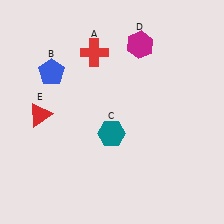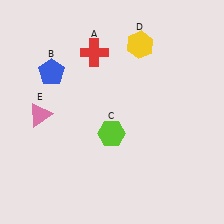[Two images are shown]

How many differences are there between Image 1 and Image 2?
There are 3 differences between the two images.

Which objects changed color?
C changed from teal to lime. D changed from magenta to yellow. E changed from red to pink.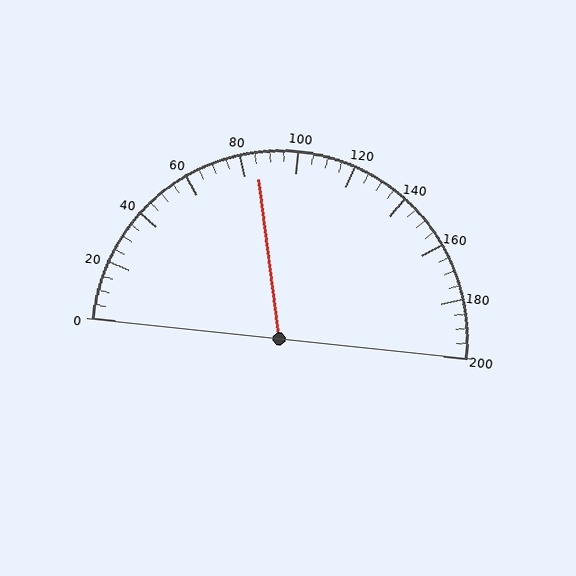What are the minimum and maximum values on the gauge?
The gauge ranges from 0 to 200.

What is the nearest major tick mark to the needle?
The nearest major tick mark is 80.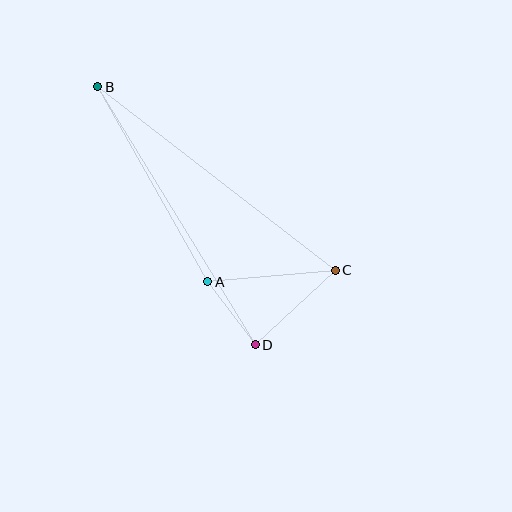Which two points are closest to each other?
Points A and D are closest to each other.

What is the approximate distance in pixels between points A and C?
The distance between A and C is approximately 128 pixels.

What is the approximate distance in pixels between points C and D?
The distance between C and D is approximately 110 pixels.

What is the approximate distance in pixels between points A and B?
The distance between A and B is approximately 224 pixels.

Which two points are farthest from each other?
Points B and D are farthest from each other.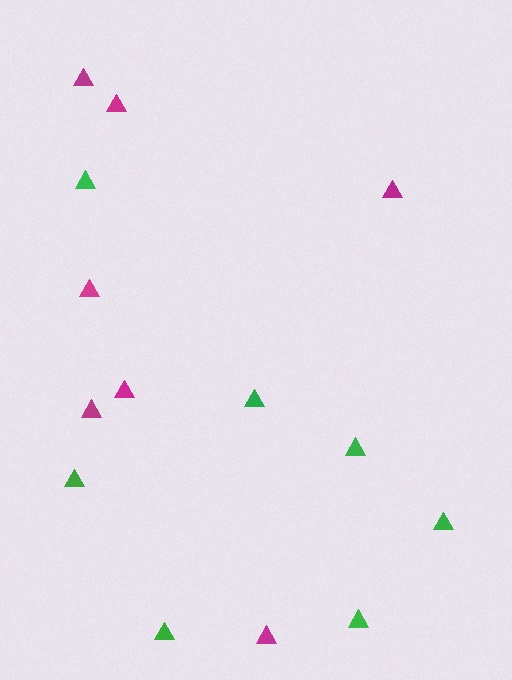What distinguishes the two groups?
There are 2 groups: one group of magenta triangles (7) and one group of green triangles (7).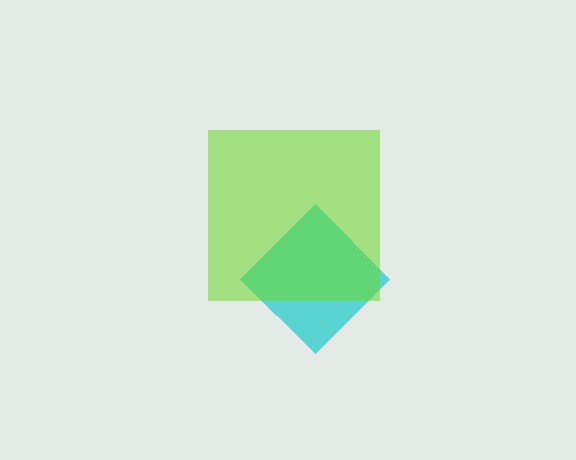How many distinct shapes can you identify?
There are 2 distinct shapes: a cyan diamond, a lime square.